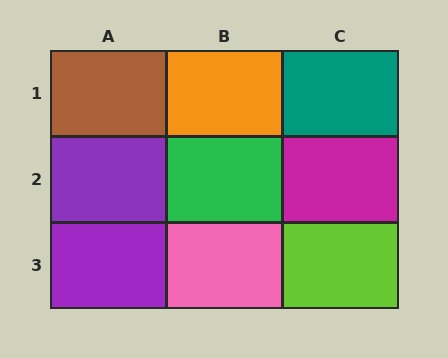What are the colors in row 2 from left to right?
Purple, green, magenta.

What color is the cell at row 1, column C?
Teal.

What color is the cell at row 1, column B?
Orange.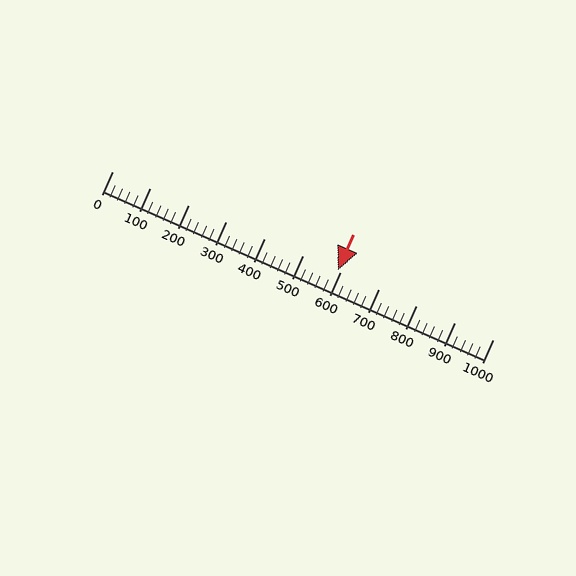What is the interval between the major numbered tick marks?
The major tick marks are spaced 100 units apart.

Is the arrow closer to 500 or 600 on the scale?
The arrow is closer to 600.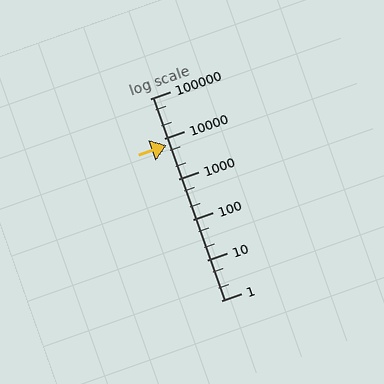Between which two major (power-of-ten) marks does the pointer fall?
The pointer is between 1000 and 10000.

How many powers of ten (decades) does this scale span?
The scale spans 5 decades, from 1 to 100000.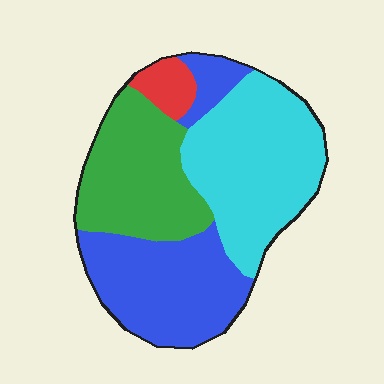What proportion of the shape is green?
Green covers roughly 25% of the shape.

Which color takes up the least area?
Red, at roughly 5%.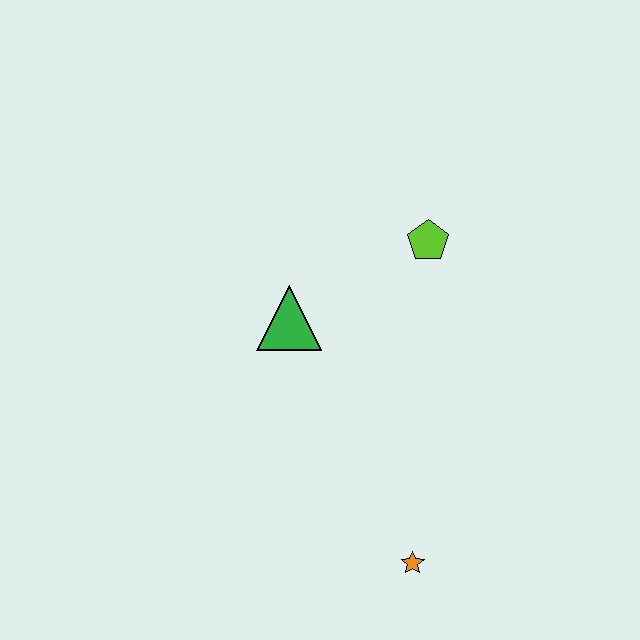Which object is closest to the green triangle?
The lime pentagon is closest to the green triangle.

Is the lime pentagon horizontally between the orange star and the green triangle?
No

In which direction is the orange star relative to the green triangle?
The orange star is below the green triangle.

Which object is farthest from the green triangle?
The orange star is farthest from the green triangle.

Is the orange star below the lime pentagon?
Yes